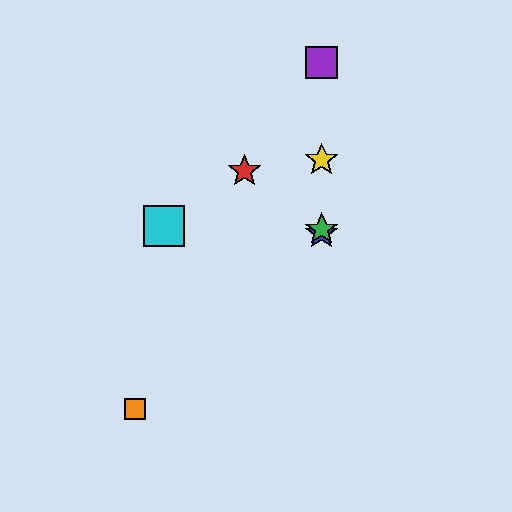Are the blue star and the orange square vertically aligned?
No, the blue star is at x≈322 and the orange square is at x≈135.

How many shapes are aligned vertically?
4 shapes (the blue star, the green star, the yellow star, the purple square) are aligned vertically.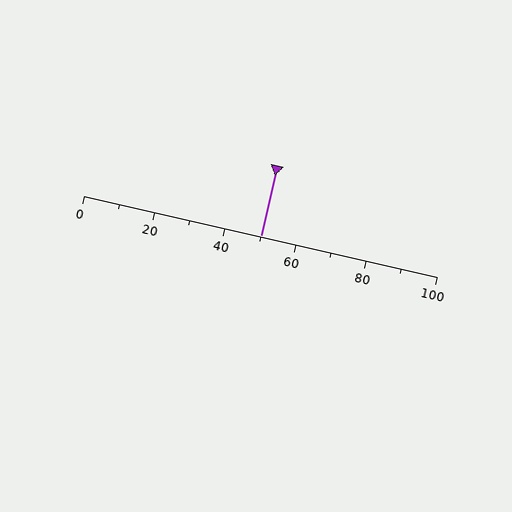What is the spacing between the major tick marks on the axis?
The major ticks are spaced 20 apart.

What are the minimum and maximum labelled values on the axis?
The axis runs from 0 to 100.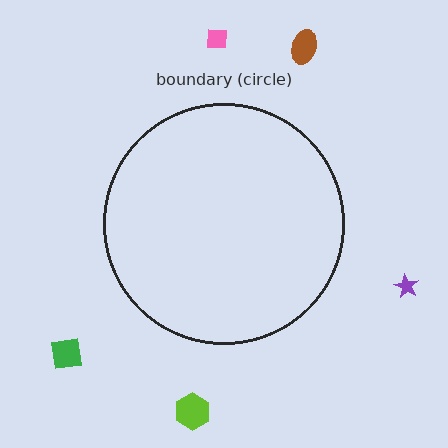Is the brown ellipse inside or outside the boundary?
Outside.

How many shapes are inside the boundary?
0 inside, 5 outside.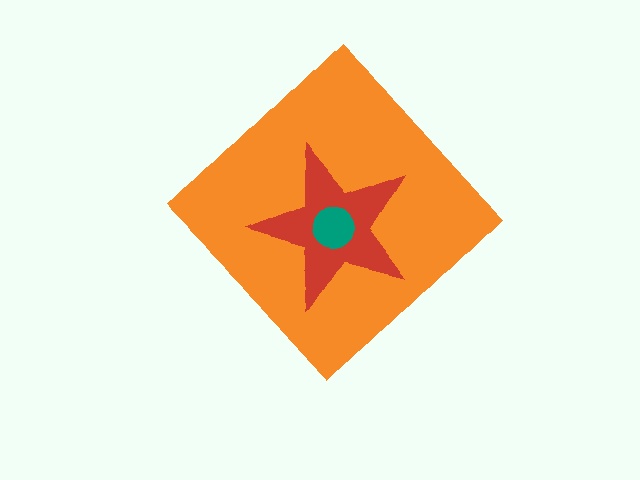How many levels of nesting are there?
3.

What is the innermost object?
The teal circle.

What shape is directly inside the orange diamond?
The red star.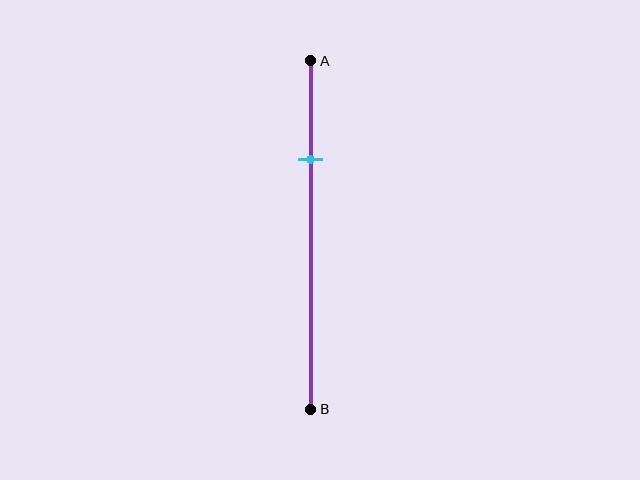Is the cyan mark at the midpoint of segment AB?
No, the mark is at about 30% from A, not at the 50% midpoint.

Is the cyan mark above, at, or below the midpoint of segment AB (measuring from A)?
The cyan mark is above the midpoint of segment AB.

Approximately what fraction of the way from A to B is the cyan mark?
The cyan mark is approximately 30% of the way from A to B.